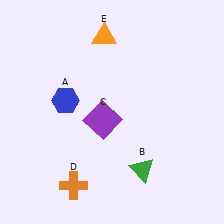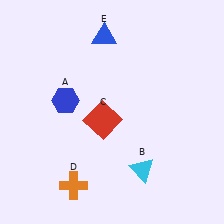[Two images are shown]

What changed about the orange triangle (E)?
In Image 1, E is orange. In Image 2, it changed to blue.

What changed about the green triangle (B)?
In Image 1, B is green. In Image 2, it changed to cyan.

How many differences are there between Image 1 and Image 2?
There are 3 differences between the two images.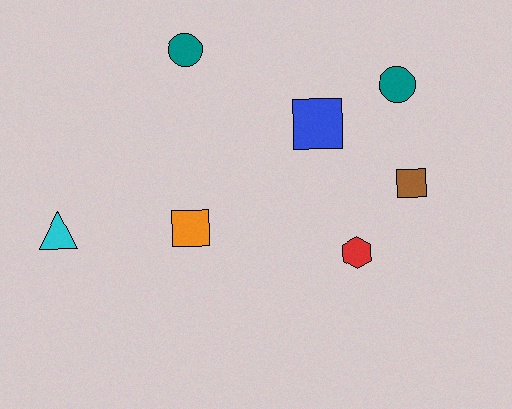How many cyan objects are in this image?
There is 1 cyan object.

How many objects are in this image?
There are 7 objects.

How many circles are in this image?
There are 2 circles.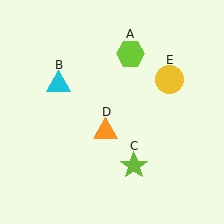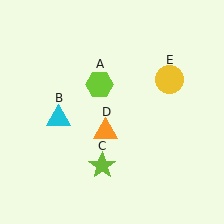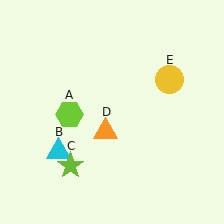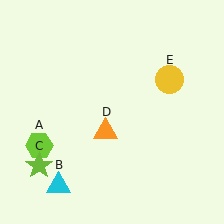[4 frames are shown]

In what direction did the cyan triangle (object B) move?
The cyan triangle (object B) moved down.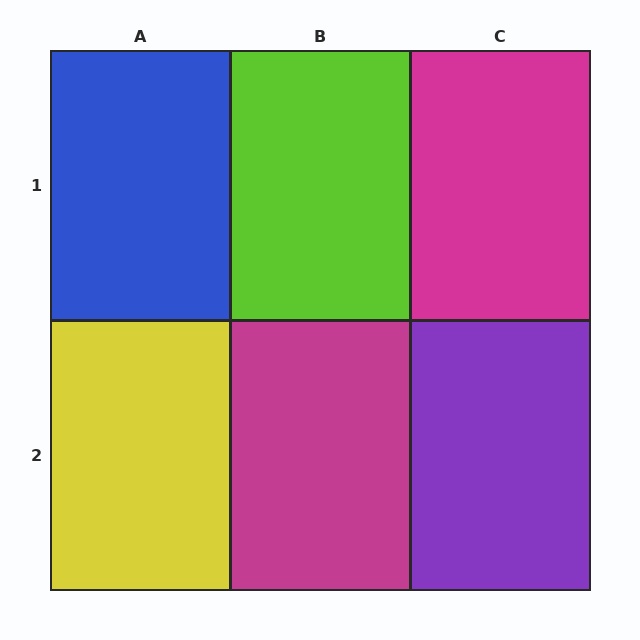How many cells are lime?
1 cell is lime.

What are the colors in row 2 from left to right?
Yellow, magenta, purple.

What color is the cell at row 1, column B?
Lime.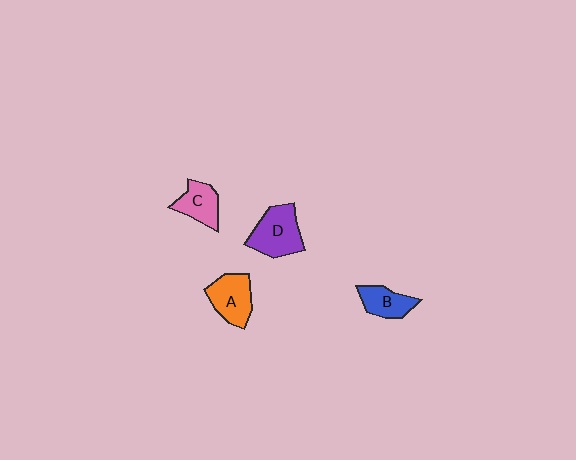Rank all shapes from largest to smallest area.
From largest to smallest: D (purple), A (orange), C (pink), B (blue).